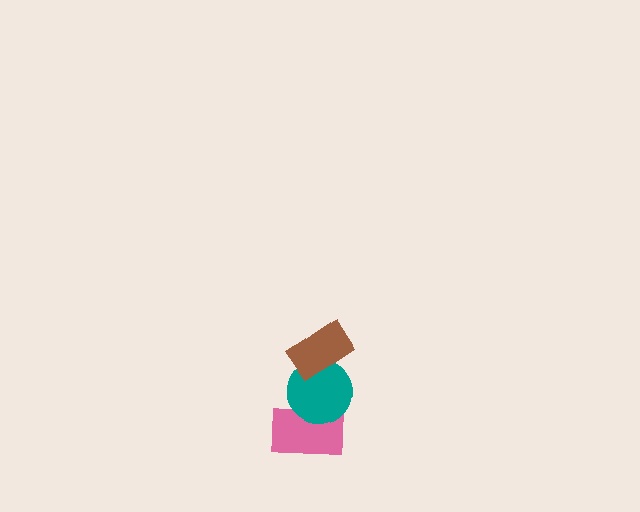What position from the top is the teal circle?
The teal circle is 2nd from the top.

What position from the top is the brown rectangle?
The brown rectangle is 1st from the top.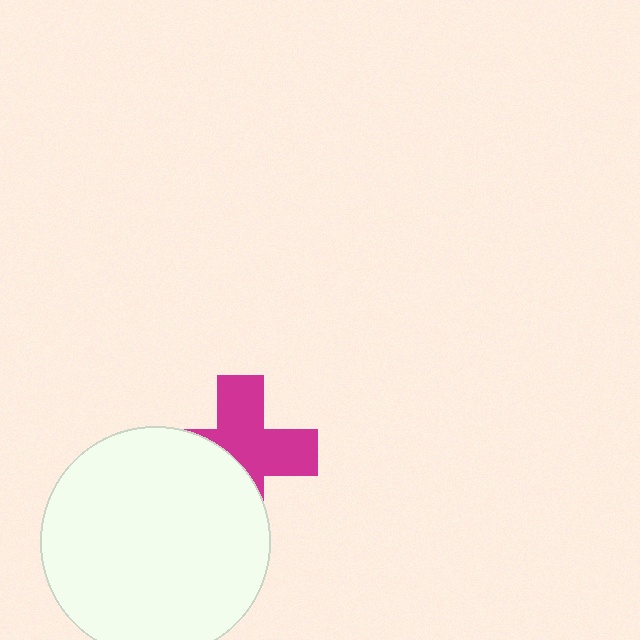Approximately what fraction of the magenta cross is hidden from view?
Roughly 43% of the magenta cross is hidden behind the white circle.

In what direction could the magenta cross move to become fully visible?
The magenta cross could move toward the upper-right. That would shift it out from behind the white circle entirely.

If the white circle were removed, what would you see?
You would see the complete magenta cross.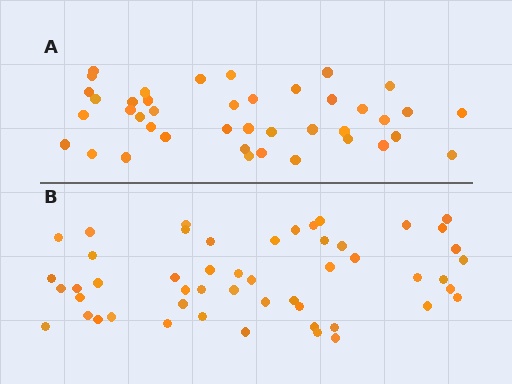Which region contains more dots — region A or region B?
Region B (the bottom region) has more dots.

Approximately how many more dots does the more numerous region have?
Region B has roughly 10 or so more dots than region A.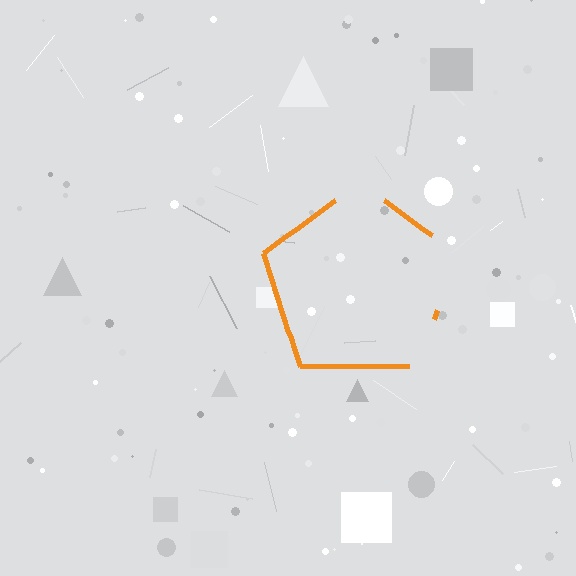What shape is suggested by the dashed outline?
The dashed outline suggests a pentagon.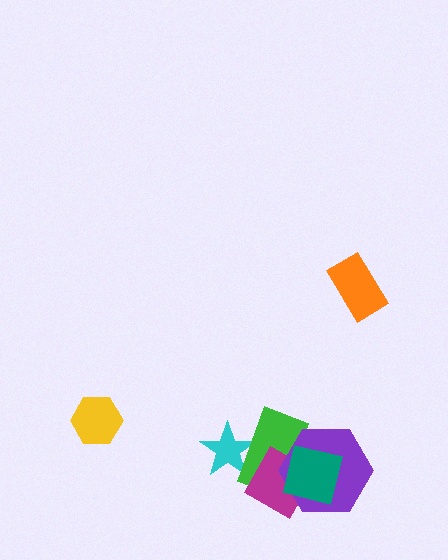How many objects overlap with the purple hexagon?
3 objects overlap with the purple hexagon.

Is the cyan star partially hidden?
Yes, it is partially covered by another shape.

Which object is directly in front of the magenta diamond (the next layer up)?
The purple hexagon is directly in front of the magenta diamond.